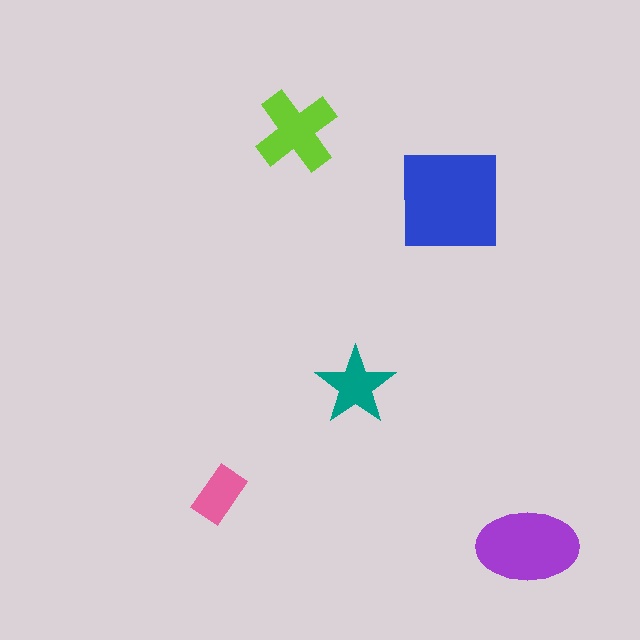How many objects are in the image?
There are 5 objects in the image.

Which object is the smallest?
The pink rectangle.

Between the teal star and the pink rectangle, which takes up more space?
The teal star.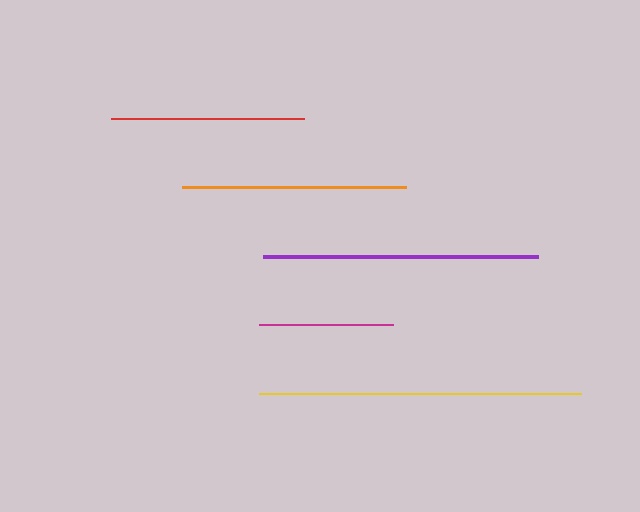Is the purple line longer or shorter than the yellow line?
The yellow line is longer than the purple line.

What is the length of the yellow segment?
The yellow segment is approximately 322 pixels long.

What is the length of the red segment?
The red segment is approximately 193 pixels long.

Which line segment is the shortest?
The magenta line is the shortest at approximately 134 pixels.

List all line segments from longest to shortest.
From longest to shortest: yellow, purple, orange, red, magenta.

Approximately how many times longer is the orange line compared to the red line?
The orange line is approximately 1.2 times the length of the red line.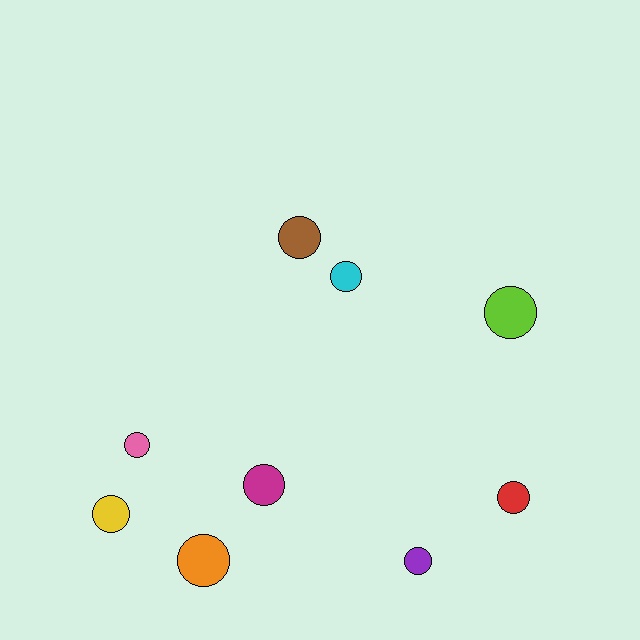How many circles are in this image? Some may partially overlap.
There are 9 circles.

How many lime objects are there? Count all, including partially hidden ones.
There is 1 lime object.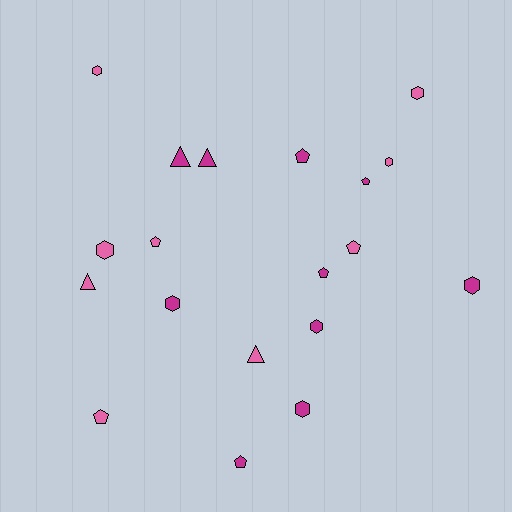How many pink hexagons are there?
There are 4 pink hexagons.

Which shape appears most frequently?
Hexagon, with 8 objects.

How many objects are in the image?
There are 19 objects.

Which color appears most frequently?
Magenta, with 10 objects.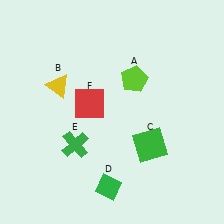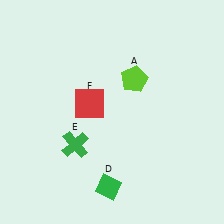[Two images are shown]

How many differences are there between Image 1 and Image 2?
There are 2 differences between the two images.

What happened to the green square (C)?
The green square (C) was removed in Image 2. It was in the bottom-right area of Image 1.